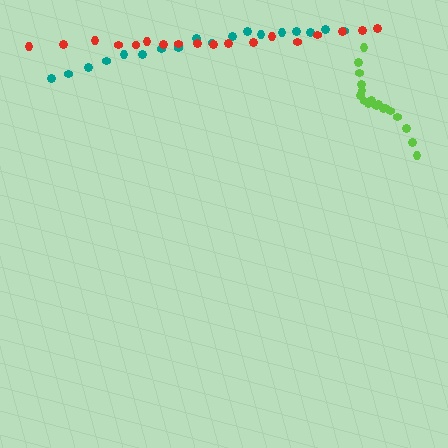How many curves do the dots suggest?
There are 3 distinct paths.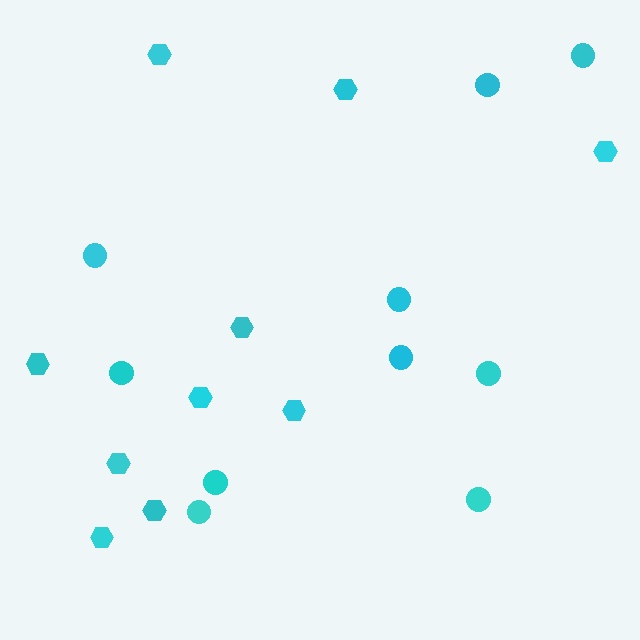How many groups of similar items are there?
There are 2 groups: one group of circles (10) and one group of hexagons (10).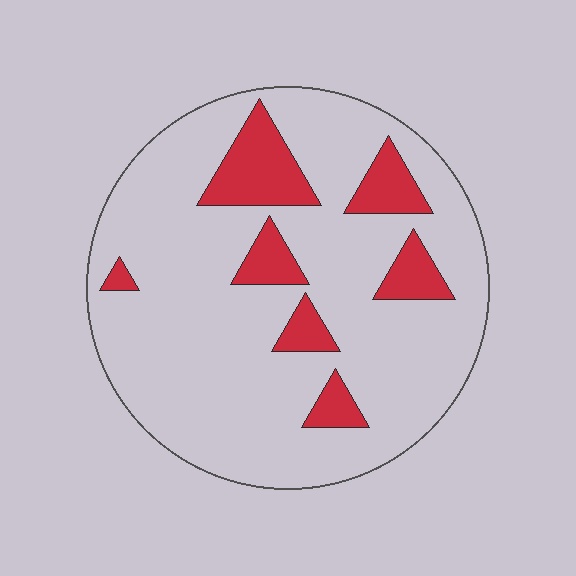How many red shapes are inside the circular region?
7.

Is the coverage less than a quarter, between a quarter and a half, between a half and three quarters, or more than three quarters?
Less than a quarter.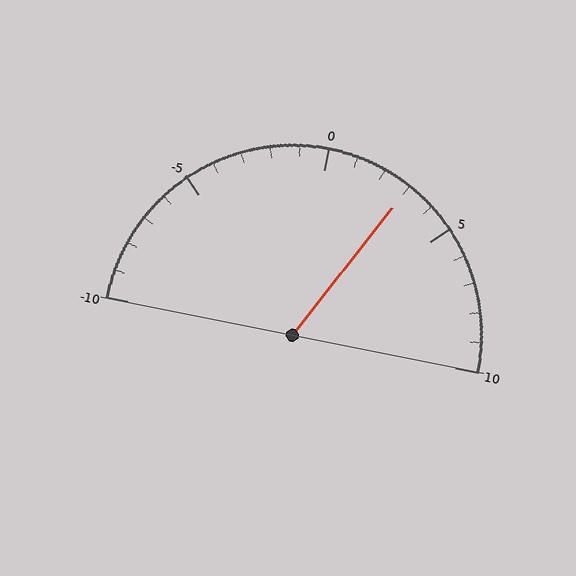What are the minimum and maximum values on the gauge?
The gauge ranges from -10 to 10.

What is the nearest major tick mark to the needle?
The nearest major tick mark is 5.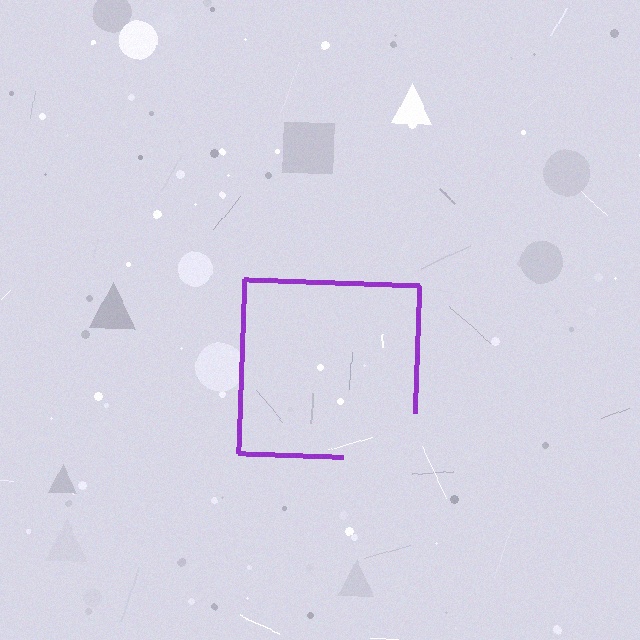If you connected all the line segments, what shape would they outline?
They would outline a square.